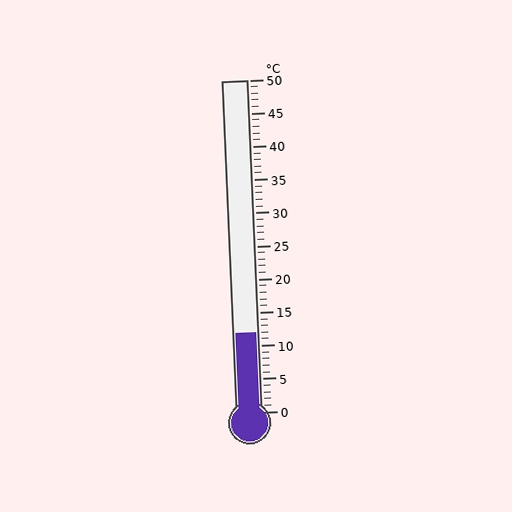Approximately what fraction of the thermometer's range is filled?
The thermometer is filled to approximately 25% of its range.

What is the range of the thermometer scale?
The thermometer scale ranges from 0°C to 50°C.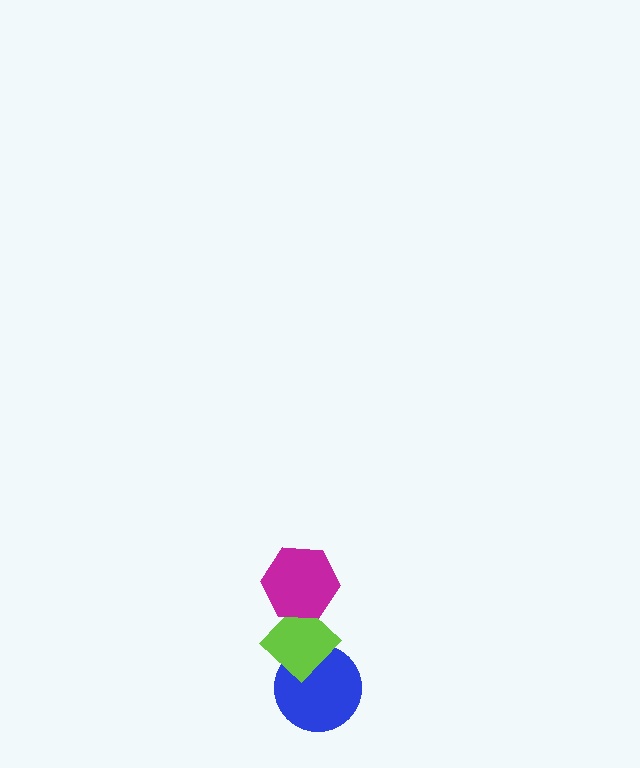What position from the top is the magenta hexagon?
The magenta hexagon is 1st from the top.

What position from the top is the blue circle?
The blue circle is 3rd from the top.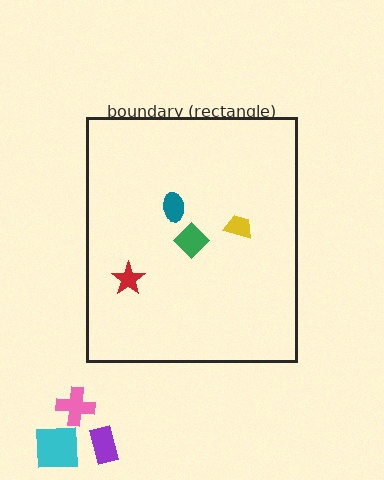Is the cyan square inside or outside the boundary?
Outside.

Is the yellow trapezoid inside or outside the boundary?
Inside.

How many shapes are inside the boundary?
4 inside, 3 outside.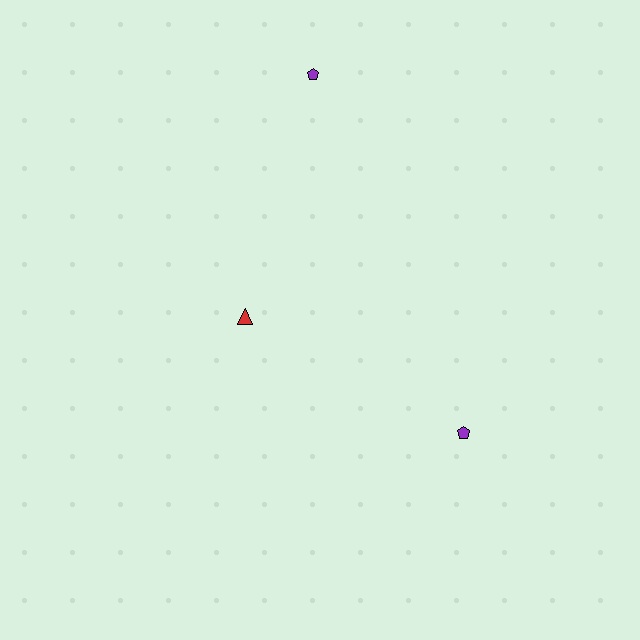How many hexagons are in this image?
There are no hexagons.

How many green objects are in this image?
There are no green objects.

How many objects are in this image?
There are 3 objects.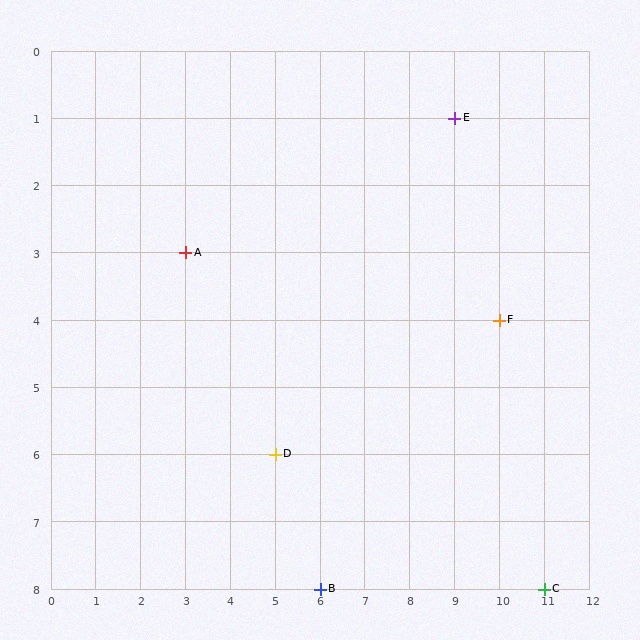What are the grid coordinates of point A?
Point A is at grid coordinates (3, 3).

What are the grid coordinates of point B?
Point B is at grid coordinates (6, 8).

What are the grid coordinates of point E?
Point E is at grid coordinates (9, 1).